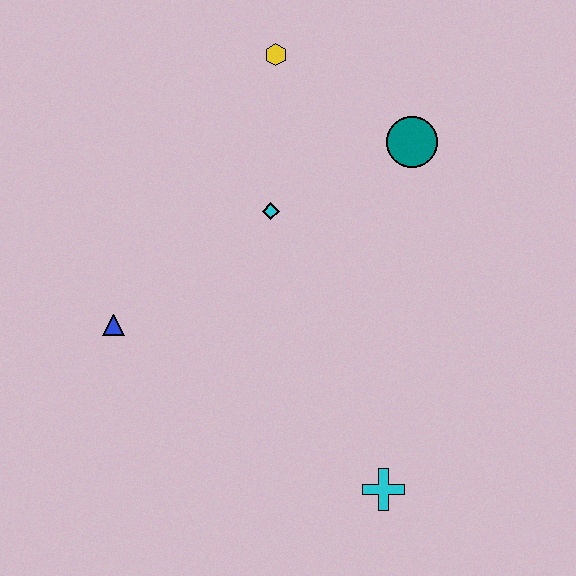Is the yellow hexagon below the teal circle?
No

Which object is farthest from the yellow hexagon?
The cyan cross is farthest from the yellow hexagon.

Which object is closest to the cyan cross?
The cyan diamond is closest to the cyan cross.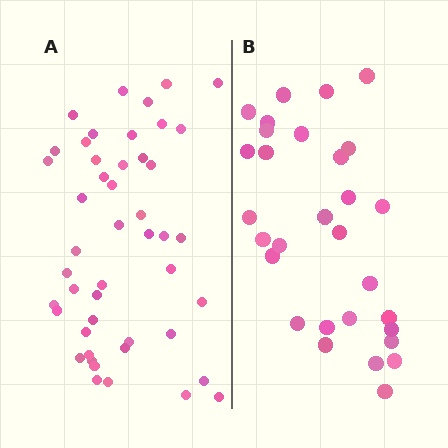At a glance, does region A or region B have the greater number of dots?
Region A (the left region) has more dots.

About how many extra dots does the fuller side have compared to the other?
Region A has approximately 15 more dots than region B.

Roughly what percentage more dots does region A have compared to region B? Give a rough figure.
About 55% more.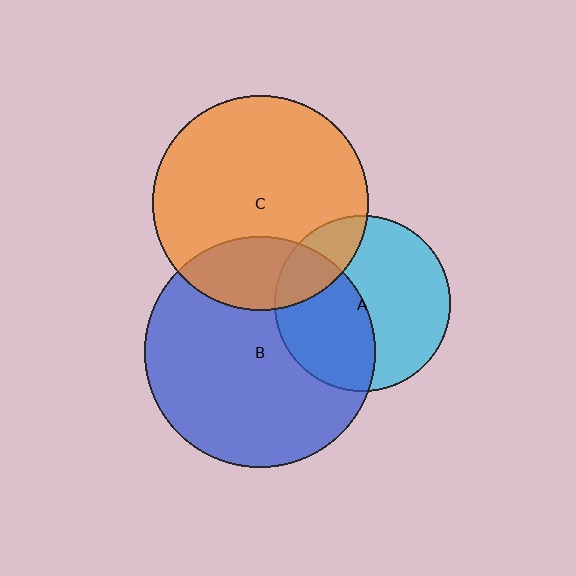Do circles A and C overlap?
Yes.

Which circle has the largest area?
Circle B (blue).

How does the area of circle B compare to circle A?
Approximately 1.7 times.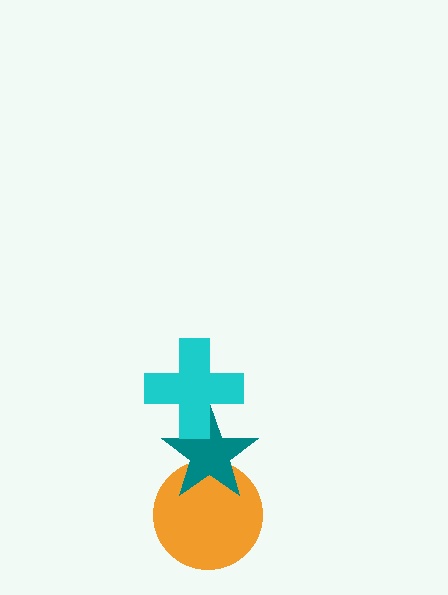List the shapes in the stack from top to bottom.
From top to bottom: the cyan cross, the teal star, the orange circle.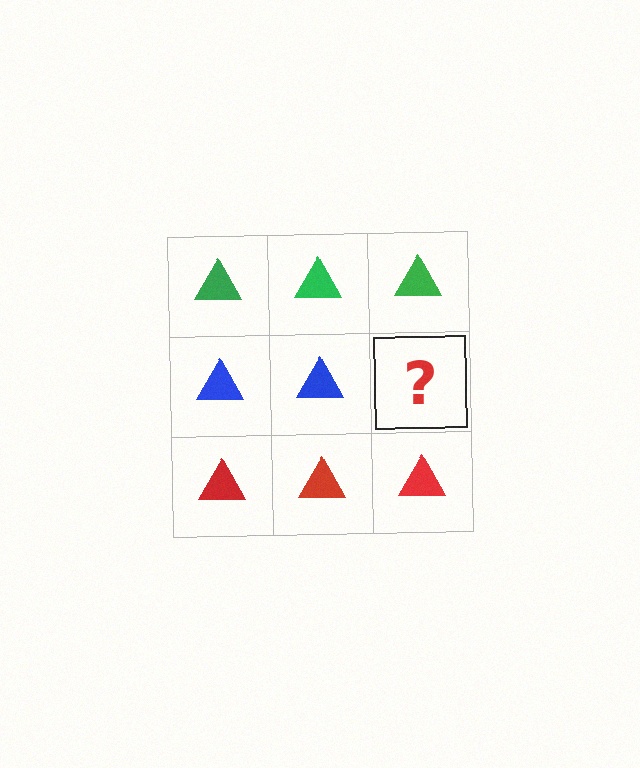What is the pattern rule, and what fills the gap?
The rule is that each row has a consistent color. The gap should be filled with a blue triangle.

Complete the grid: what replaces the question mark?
The question mark should be replaced with a blue triangle.